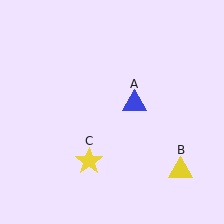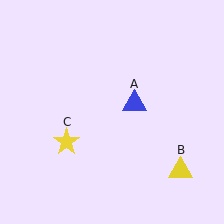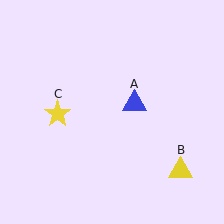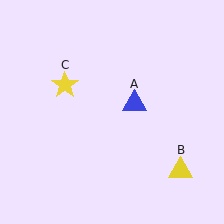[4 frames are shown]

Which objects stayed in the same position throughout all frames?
Blue triangle (object A) and yellow triangle (object B) remained stationary.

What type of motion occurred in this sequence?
The yellow star (object C) rotated clockwise around the center of the scene.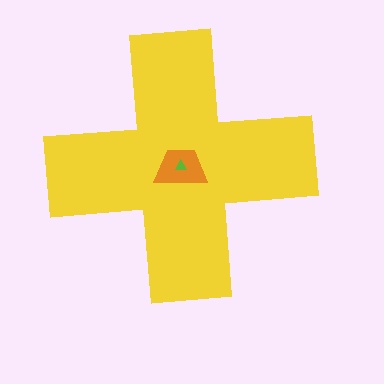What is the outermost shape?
The yellow cross.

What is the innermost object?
The lime triangle.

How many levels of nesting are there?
3.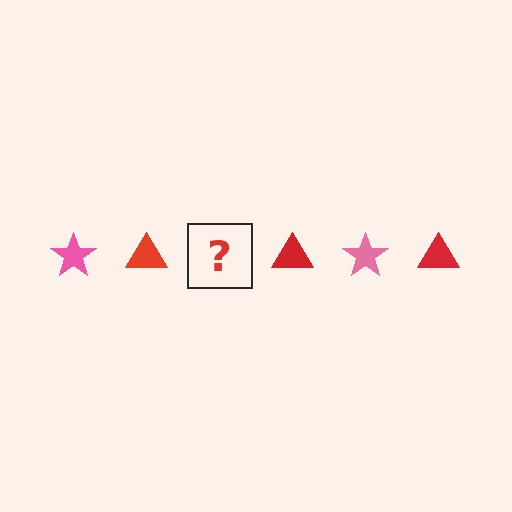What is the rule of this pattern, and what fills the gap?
The rule is that the pattern alternates between pink star and red triangle. The gap should be filled with a pink star.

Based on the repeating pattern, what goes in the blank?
The blank should be a pink star.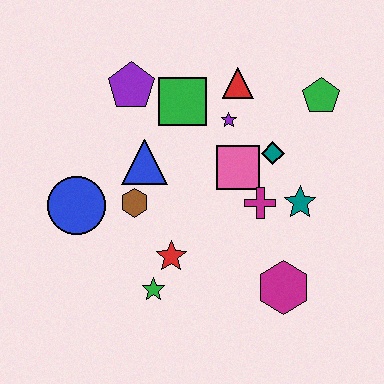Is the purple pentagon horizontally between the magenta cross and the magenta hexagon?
No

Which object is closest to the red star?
The green star is closest to the red star.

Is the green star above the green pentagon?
No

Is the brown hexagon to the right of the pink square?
No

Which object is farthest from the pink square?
The blue circle is farthest from the pink square.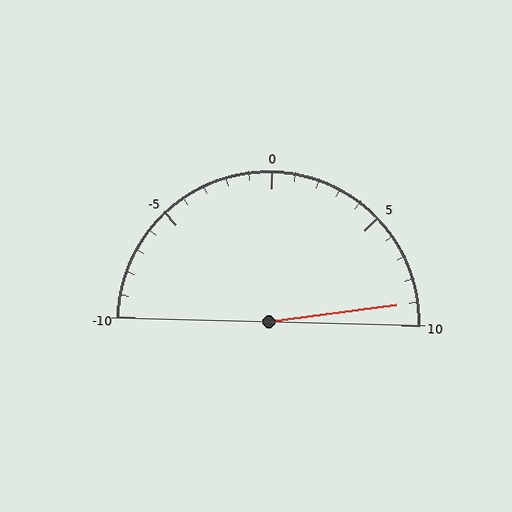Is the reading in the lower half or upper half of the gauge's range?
The reading is in the upper half of the range (-10 to 10).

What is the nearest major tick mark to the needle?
The nearest major tick mark is 10.